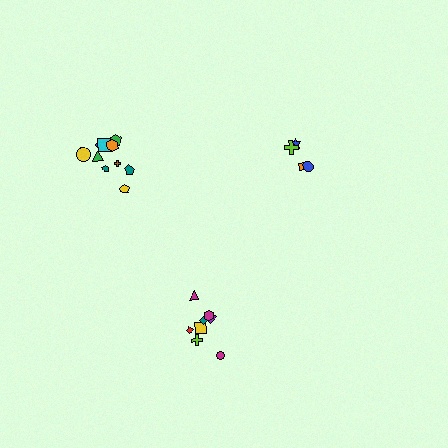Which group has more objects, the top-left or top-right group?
The top-left group.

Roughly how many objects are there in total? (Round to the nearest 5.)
Roughly 20 objects in total.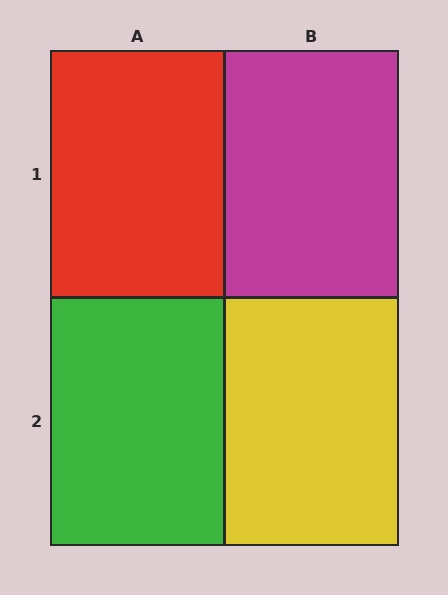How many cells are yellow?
1 cell is yellow.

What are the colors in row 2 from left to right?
Green, yellow.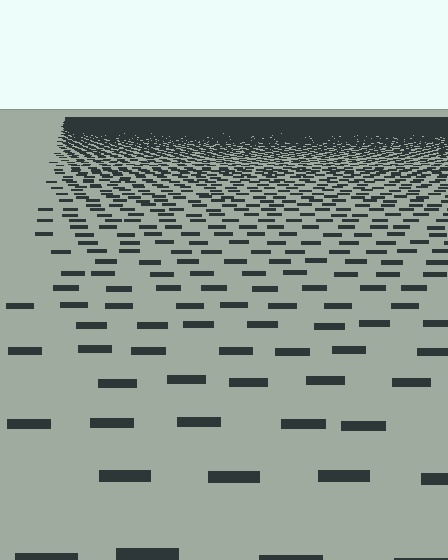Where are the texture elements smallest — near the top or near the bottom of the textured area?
Near the top.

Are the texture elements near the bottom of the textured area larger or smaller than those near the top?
Larger. Near the bottom, elements are closer to the viewer and appear at a bigger on-screen size.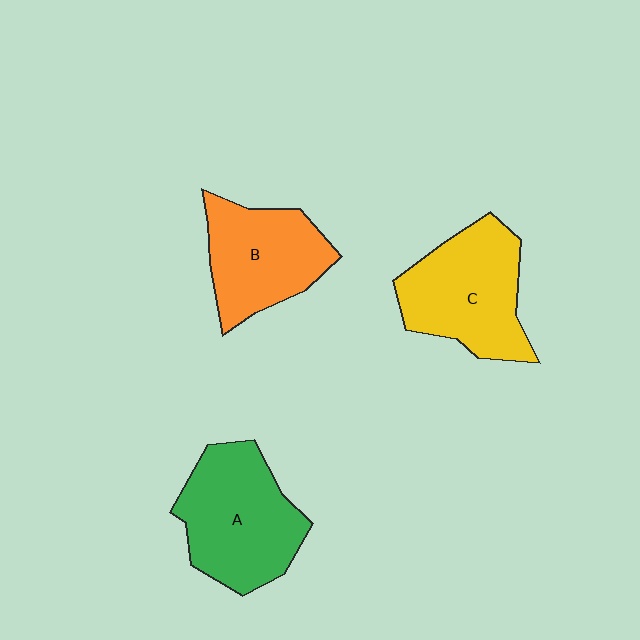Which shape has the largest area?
Shape A (green).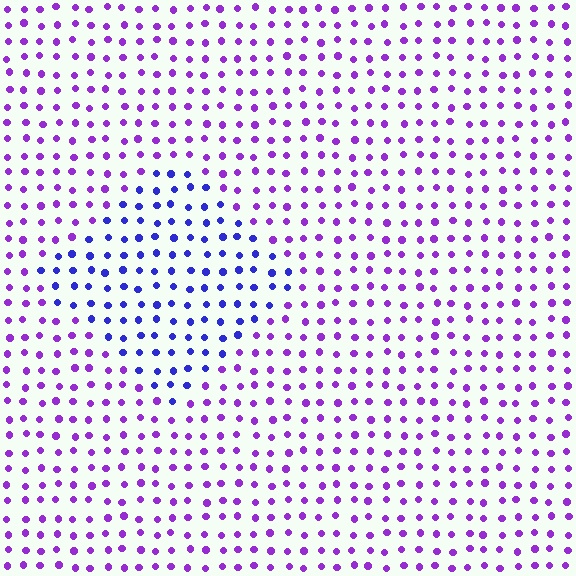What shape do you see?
I see a diamond.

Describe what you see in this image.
The image is filled with small purple elements in a uniform arrangement. A diamond-shaped region is visible where the elements are tinted to a slightly different hue, forming a subtle color boundary.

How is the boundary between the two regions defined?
The boundary is defined purely by a slight shift in hue (about 39 degrees). Spacing, size, and orientation are identical on both sides.